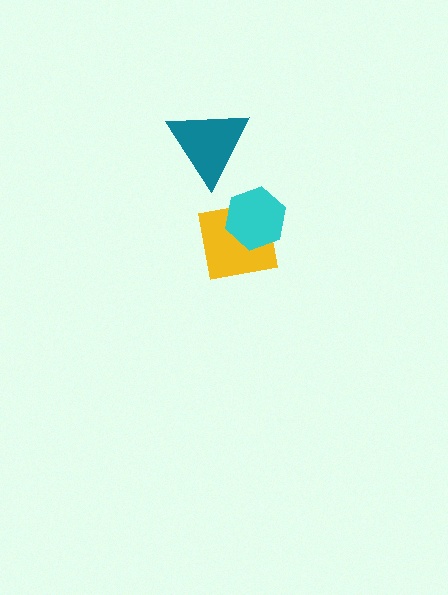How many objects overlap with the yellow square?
1 object overlaps with the yellow square.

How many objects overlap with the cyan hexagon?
1 object overlaps with the cyan hexagon.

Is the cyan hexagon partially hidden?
No, no other shape covers it.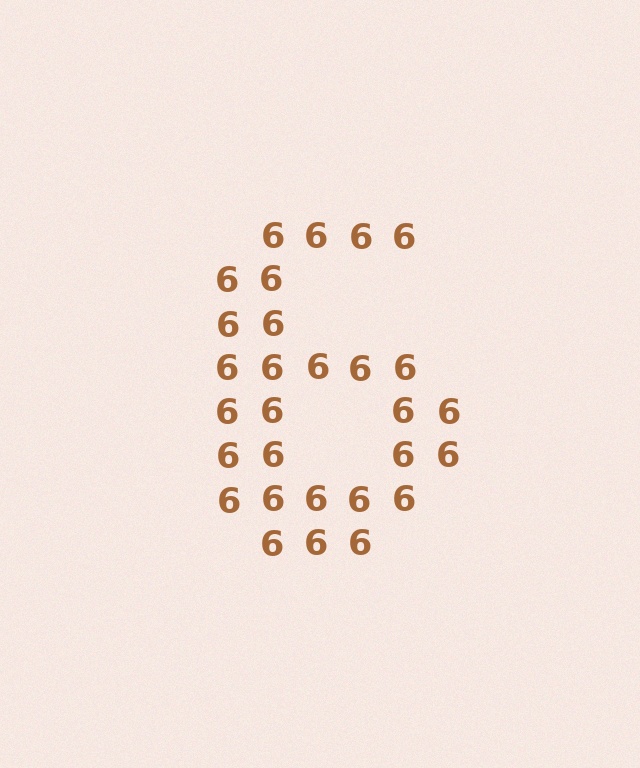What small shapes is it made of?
It is made of small digit 6's.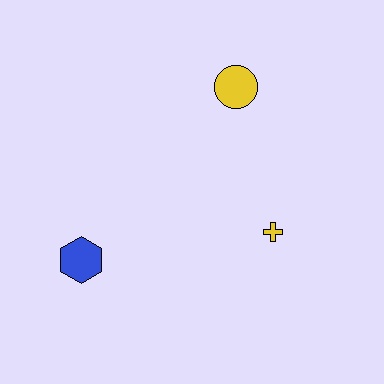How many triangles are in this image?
There are no triangles.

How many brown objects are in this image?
There are no brown objects.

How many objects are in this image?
There are 3 objects.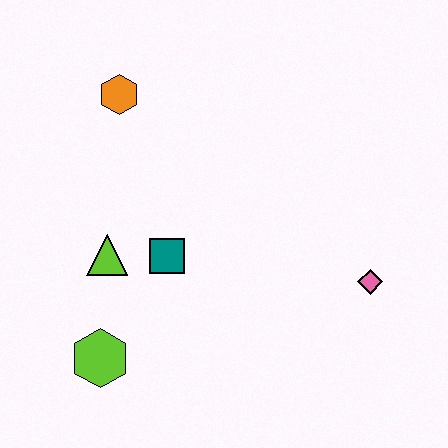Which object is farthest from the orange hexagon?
The pink diamond is farthest from the orange hexagon.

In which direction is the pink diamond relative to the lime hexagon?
The pink diamond is to the right of the lime hexagon.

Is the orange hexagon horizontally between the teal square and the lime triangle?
Yes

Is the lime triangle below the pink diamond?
No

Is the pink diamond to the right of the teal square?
Yes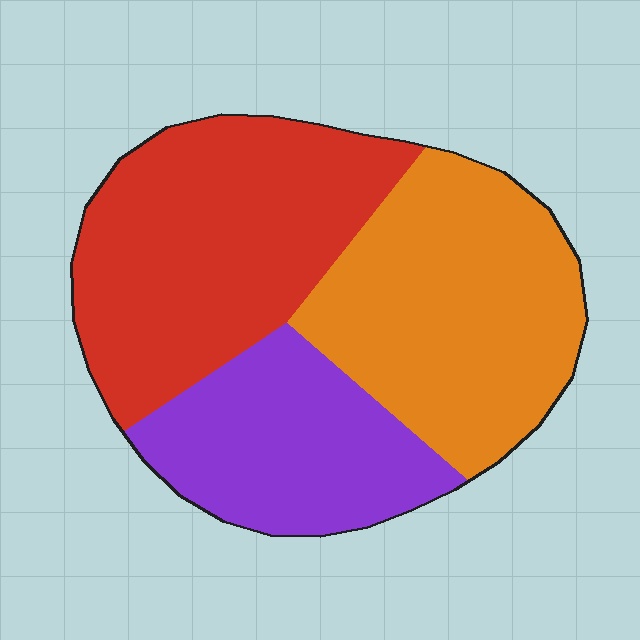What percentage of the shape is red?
Red covers about 40% of the shape.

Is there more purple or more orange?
Orange.